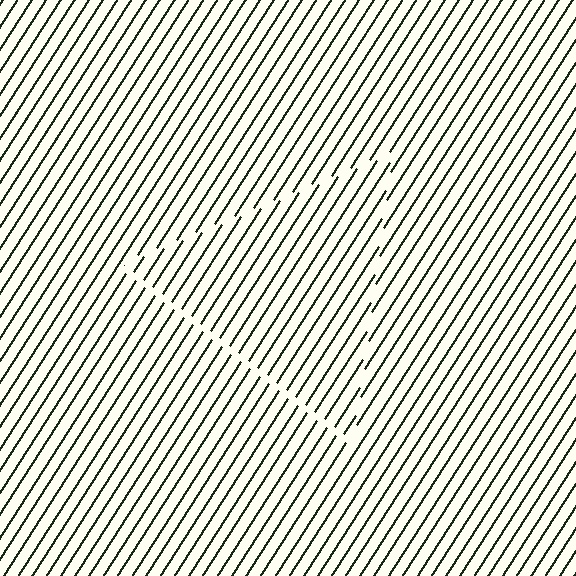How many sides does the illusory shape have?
3 sides — the line-ends trace a triangle.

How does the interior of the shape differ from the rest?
The interior of the shape contains the same grating, shifted by half a period — the contour is defined by the phase discontinuity where line-ends from the inner and outer gratings abut.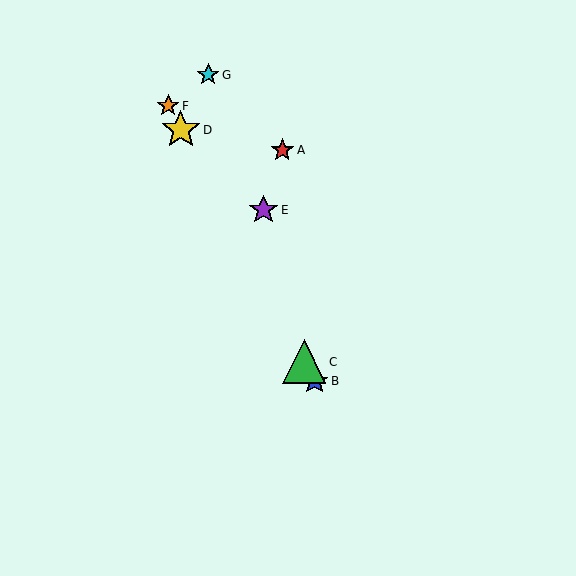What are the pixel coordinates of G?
Object G is at (208, 75).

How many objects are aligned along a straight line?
4 objects (B, C, D, F) are aligned along a straight line.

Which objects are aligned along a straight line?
Objects B, C, D, F are aligned along a straight line.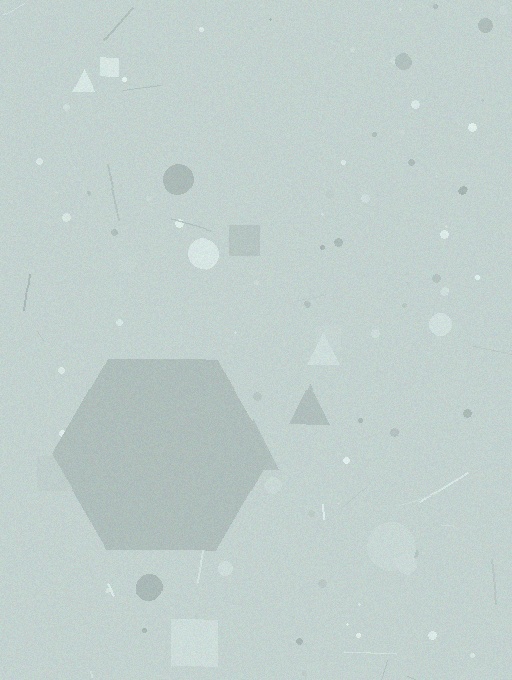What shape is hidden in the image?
A hexagon is hidden in the image.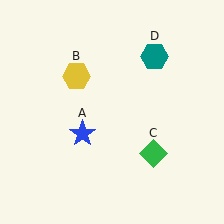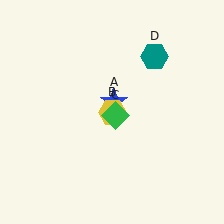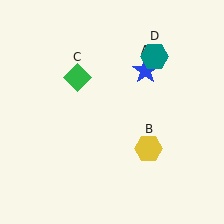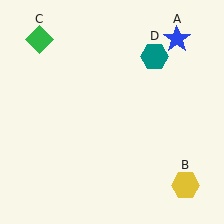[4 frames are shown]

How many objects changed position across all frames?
3 objects changed position: blue star (object A), yellow hexagon (object B), green diamond (object C).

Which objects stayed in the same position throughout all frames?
Teal hexagon (object D) remained stationary.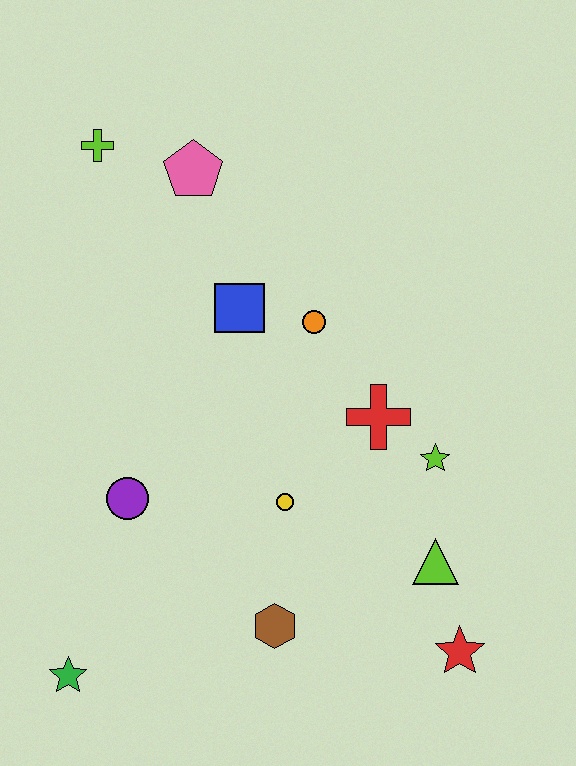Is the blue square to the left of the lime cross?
No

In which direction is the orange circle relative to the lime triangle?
The orange circle is above the lime triangle.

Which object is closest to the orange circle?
The blue square is closest to the orange circle.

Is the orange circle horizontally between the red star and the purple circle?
Yes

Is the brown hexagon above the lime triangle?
No